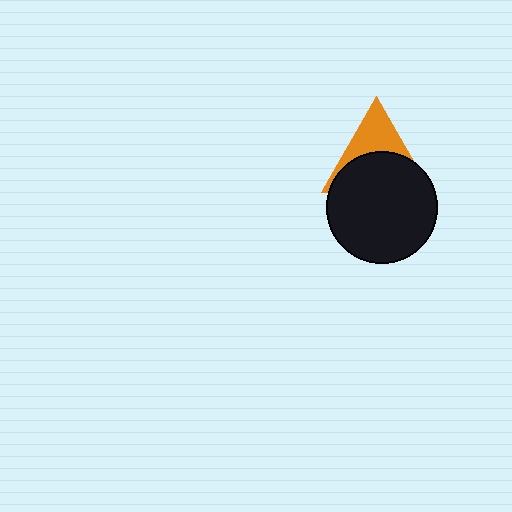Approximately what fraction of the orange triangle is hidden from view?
Roughly 60% of the orange triangle is hidden behind the black circle.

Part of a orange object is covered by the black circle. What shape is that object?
It is a triangle.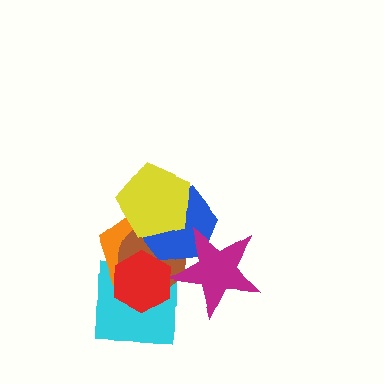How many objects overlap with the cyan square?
3 objects overlap with the cyan square.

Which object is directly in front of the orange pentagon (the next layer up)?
The brown circle is directly in front of the orange pentagon.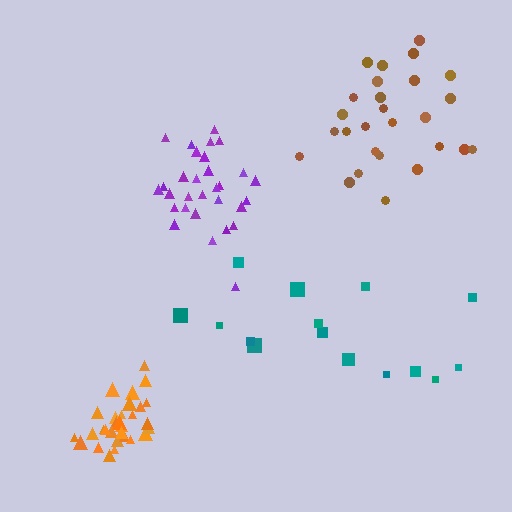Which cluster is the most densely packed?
Orange.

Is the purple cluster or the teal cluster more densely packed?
Purple.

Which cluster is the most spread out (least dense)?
Teal.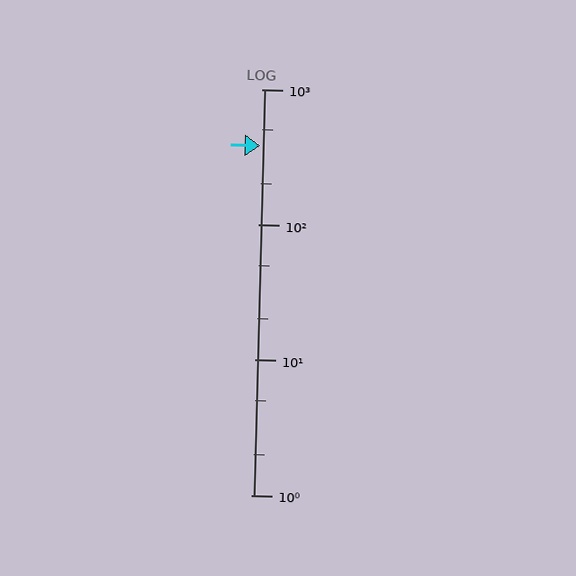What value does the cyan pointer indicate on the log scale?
The pointer indicates approximately 380.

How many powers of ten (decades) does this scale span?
The scale spans 3 decades, from 1 to 1000.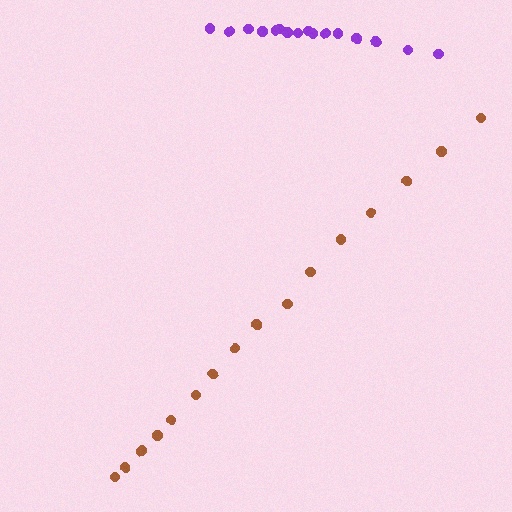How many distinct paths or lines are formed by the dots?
There are 2 distinct paths.